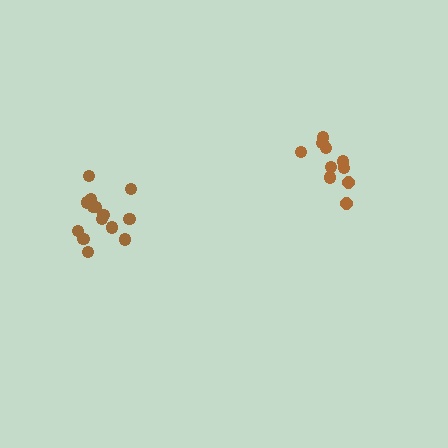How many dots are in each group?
Group 1: 10 dots, Group 2: 14 dots (24 total).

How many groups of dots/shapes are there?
There are 2 groups.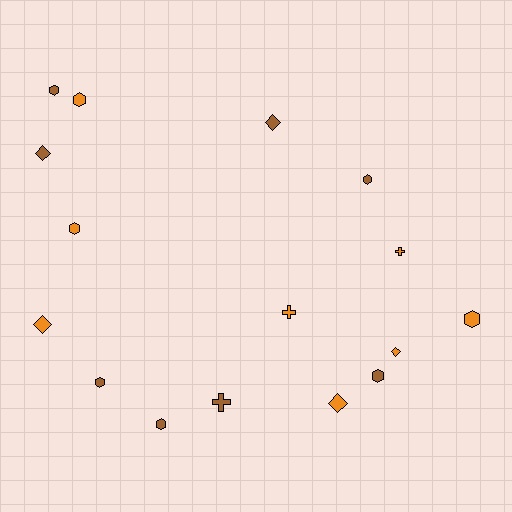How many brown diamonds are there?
There are 2 brown diamonds.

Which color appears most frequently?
Brown, with 8 objects.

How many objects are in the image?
There are 16 objects.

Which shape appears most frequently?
Hexagon, with 8 objects.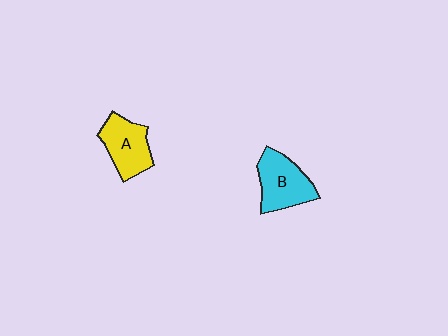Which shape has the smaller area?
Shape A (yellow).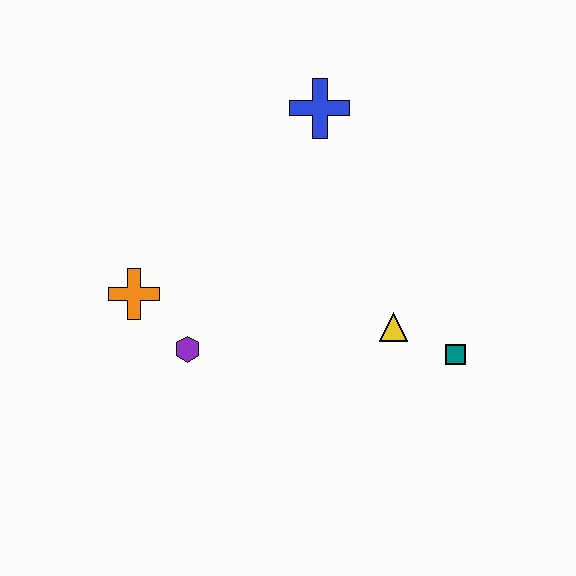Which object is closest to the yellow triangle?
The teal square is closest to the yellow triangle.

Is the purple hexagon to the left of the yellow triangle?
Yes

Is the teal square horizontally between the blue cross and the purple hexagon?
No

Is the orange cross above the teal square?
Yes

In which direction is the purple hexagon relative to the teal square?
The purple hexagon is to the left of the teal square.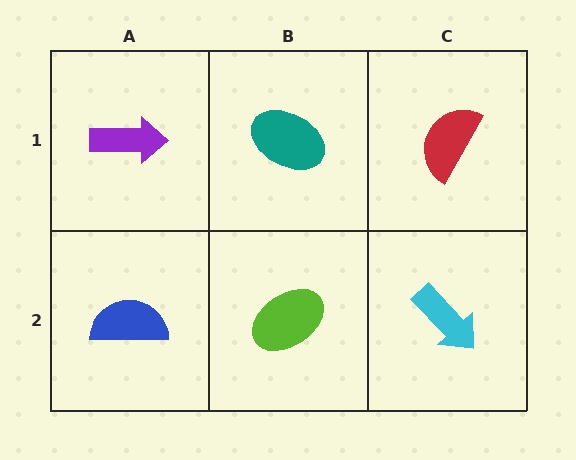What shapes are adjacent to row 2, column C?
A red semicircle (row 1, column C), a lime ellipse (row 2, column B).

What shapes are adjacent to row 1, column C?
A cyan arrow (row 2, column C), a teal ellipse (row 1, column B).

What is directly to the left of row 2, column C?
A lime ellipse.